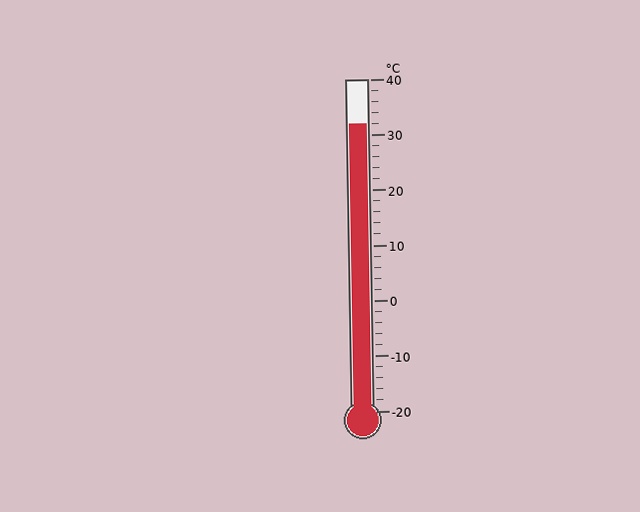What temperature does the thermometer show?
The thermometer shows approximately 32°C.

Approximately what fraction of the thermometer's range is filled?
The thermometer is filled to approximately 85% of its range.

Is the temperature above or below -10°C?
The temperature is above -10°C.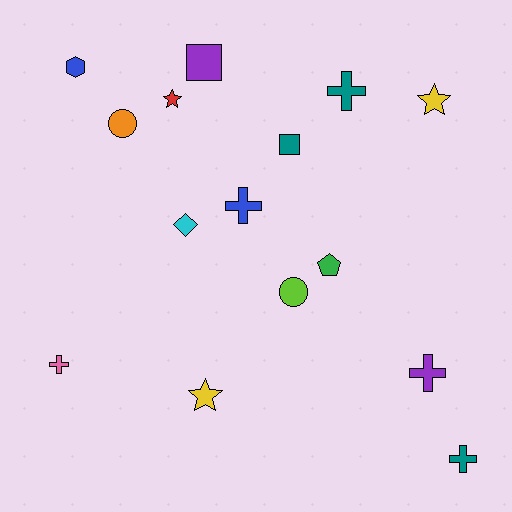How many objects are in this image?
There are 15 objects.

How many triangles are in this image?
There are no triangles.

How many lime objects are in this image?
There is 1 lime object.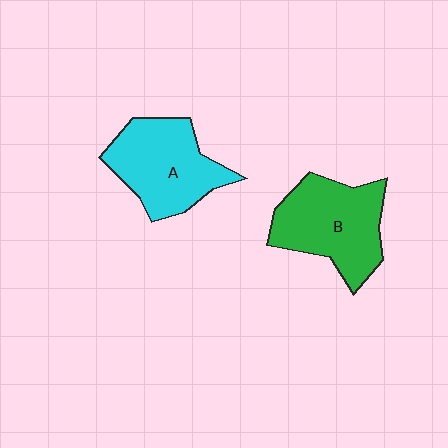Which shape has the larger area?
Shape B (green).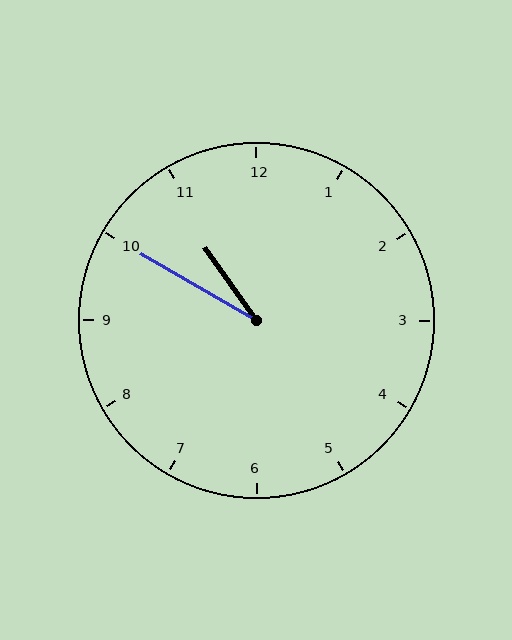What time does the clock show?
10:50.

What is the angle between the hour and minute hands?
Approximately 25 degrees.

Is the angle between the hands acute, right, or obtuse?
It is acute.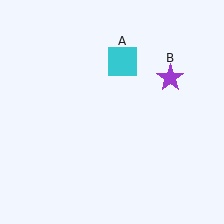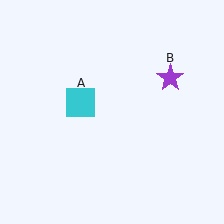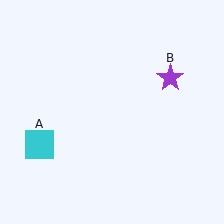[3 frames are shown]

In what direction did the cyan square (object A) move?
The cyan square (object A) moved down and to the left.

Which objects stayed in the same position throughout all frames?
Purple star (object B) remained stationary.